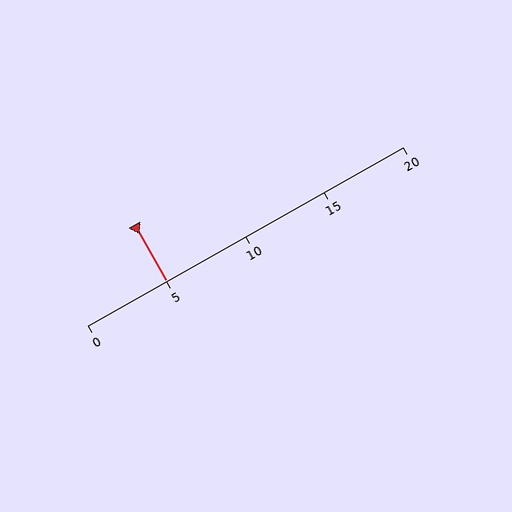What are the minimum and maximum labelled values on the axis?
The axis runs from 0 to 20.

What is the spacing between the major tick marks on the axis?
The major ticks are spaced 5 apart.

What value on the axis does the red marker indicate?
The marker indicates approximately 5.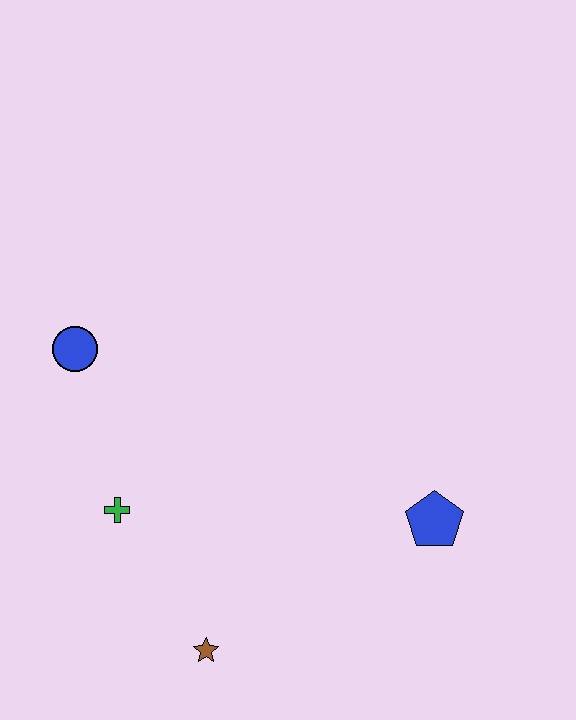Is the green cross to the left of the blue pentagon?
Yes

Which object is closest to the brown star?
The green cross is closest to the brown star.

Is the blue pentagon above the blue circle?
No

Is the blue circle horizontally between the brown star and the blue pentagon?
No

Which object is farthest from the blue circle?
The blue pentagon is farthest from the blue circle.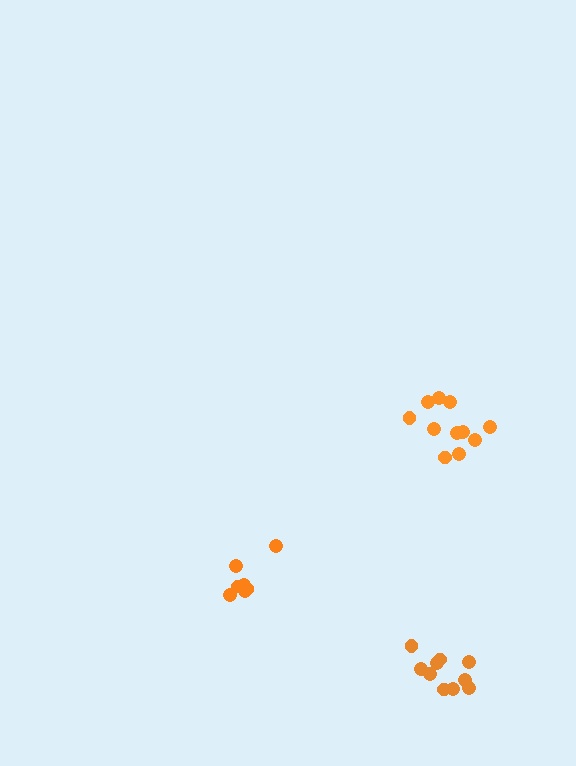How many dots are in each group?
Group 1: 7 dots, Group 2: 10 dots, Group 3: 11 dots (28 total).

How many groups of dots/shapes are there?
There are 3 groups.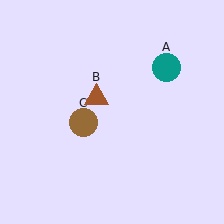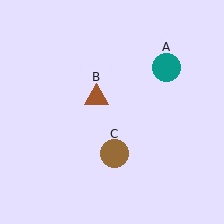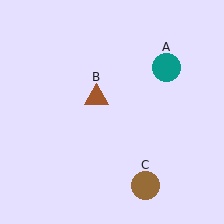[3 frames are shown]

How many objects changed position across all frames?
1 object changed position: brown circle (object C).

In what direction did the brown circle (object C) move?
The brown circle (object C) moved down and to the right.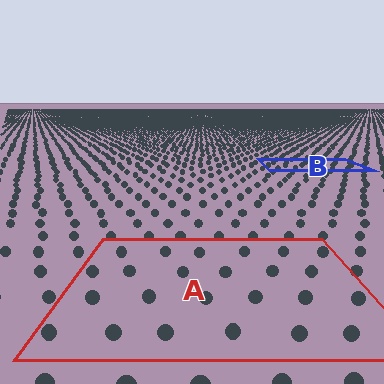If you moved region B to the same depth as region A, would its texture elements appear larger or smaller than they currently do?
They would appear larger. At a closer depth, the same texture elements are projected at a bigger on-screen size.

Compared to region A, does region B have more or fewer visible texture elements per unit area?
Region B has more texture elements per unit area — they are packed more densely because it is farther away.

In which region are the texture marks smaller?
The texture marks are smaller in region B, because it is farther away.